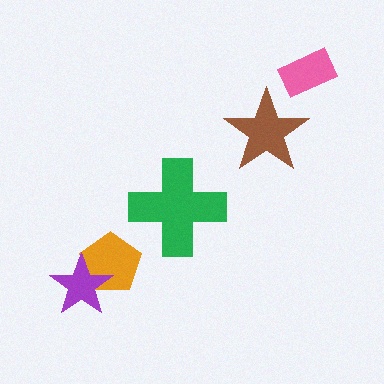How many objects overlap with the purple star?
1 object overlaps with the purple star.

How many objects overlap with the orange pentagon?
1 object overlaps with the orange pentagon.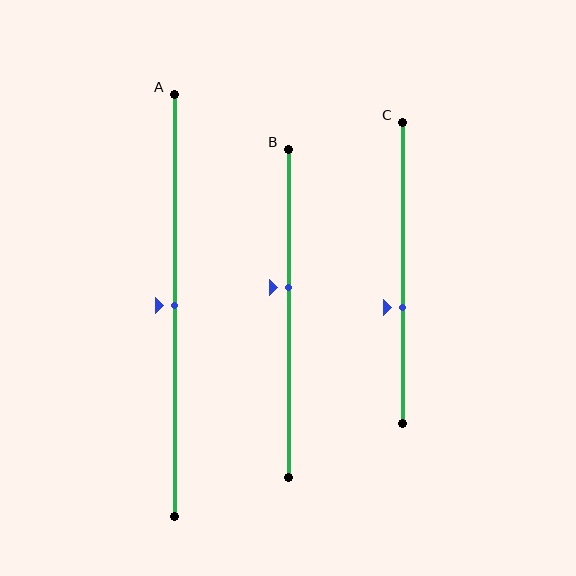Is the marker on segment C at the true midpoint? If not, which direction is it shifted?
No, the marker on segment C is shifted downward by about 12% of the segment length.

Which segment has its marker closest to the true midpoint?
Segment A has its marker closest to the true midpoint.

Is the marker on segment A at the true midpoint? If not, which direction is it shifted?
Yes, the marker on segment A is at the true midpoint.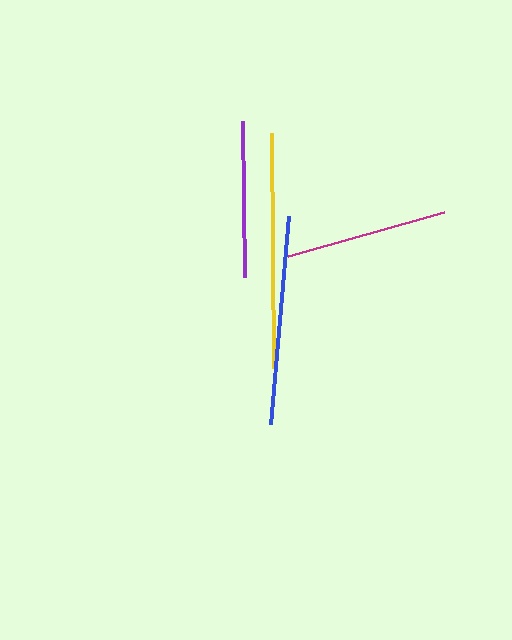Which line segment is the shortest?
The purple line is the shortest at approximately 156 pixels.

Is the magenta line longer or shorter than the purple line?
The magenta line is longer than the purple line.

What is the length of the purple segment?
The purple segment is approximately 156 pixels long.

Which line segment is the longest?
The yellow line is the longest at approximately 235 pixels.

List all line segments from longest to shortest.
From longest to shortest: yellow, blue, magenta, purple.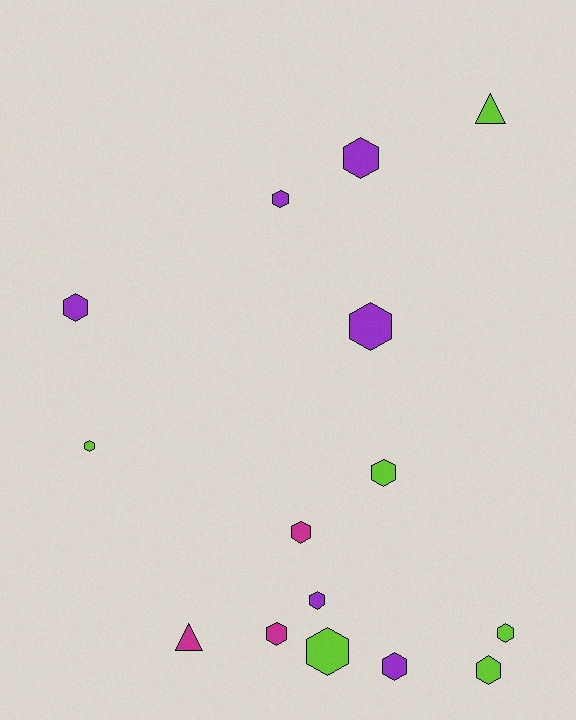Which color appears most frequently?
Purple, with 6 objects.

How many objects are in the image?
There are 15 objects.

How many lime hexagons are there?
There are 5 lime hexagons.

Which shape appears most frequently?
Hexagon, with 13 objects.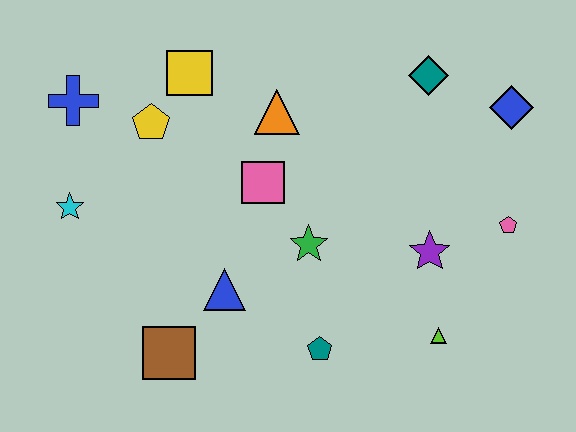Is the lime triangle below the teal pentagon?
No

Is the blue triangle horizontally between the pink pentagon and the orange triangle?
No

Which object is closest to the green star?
The pink square is closest to the green star.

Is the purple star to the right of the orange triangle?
Yes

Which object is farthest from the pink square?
The blue diamond is farthest from the pink square.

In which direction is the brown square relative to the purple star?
The brown square is to the left of the purple star.